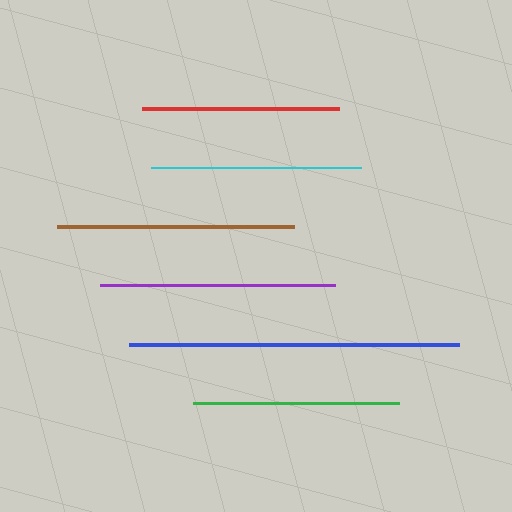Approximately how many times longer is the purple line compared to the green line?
The purple line is approximately 1.1 times the length of the green line.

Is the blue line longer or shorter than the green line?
The blue line is longer than the green line.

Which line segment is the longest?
The blue line is the longest at approximately 330 pixels.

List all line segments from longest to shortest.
From longest to shortest: blue, brown, purple, cyan, green, red.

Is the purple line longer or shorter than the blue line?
The blue line is longer than the purple line.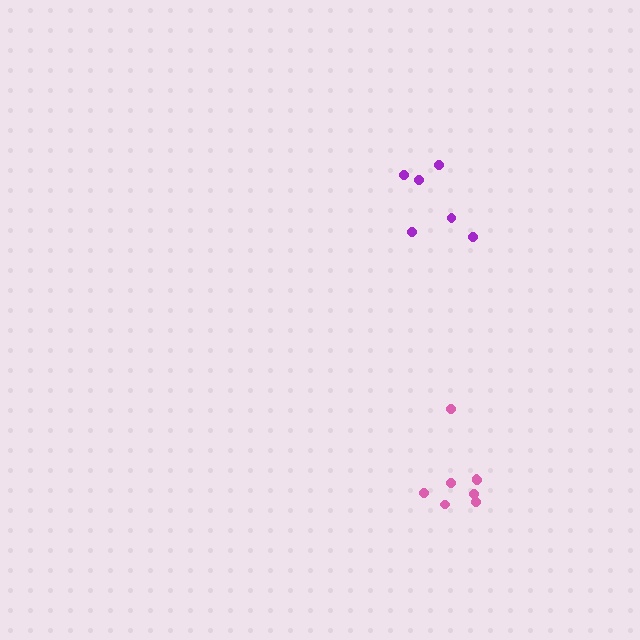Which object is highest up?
The purple cluster is topmost.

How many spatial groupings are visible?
There are 2 spatial groupings.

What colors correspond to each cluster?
The clusters are colored: purple, pink.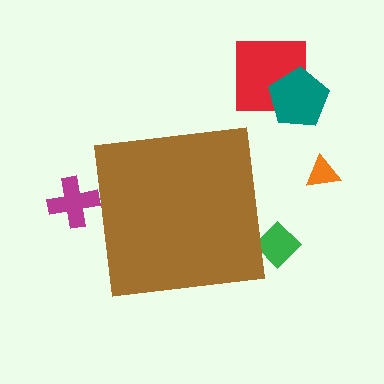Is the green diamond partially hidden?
Yes, the green diamond is partially hidden behind the brown square.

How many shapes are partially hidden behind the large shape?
2 shapes are partially hidden.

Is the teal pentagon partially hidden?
No, the teal pentagon is fully visible.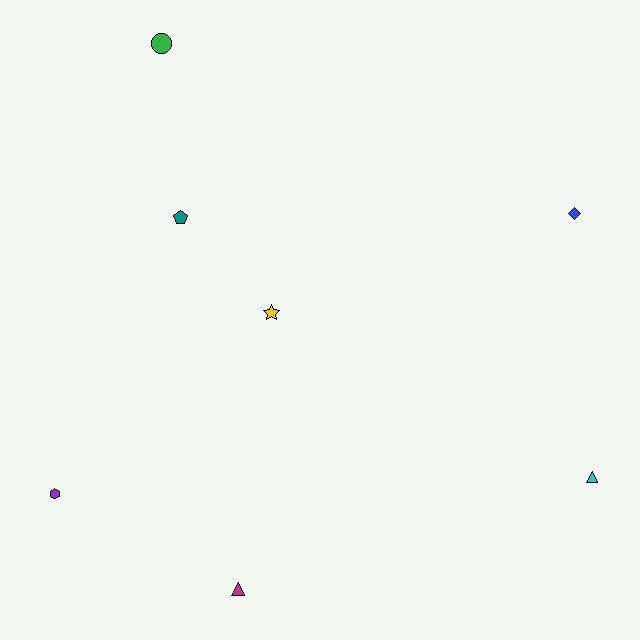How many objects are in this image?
There are 7 objects.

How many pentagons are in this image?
There is 1 pentagon.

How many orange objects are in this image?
There are no orange objects.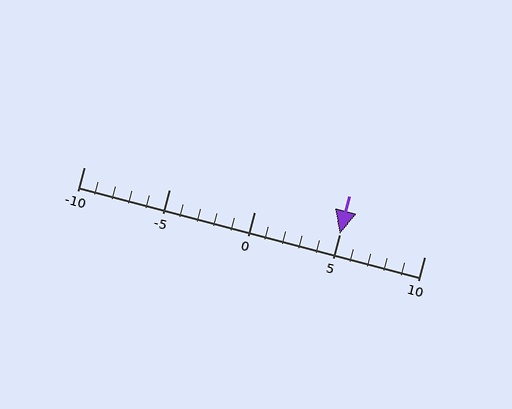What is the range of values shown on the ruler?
The ruler shows values from -10 to 10.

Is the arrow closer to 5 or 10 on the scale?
The arrow is closer to 5.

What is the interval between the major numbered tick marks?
The major tick marks are spaced 5 units apart.